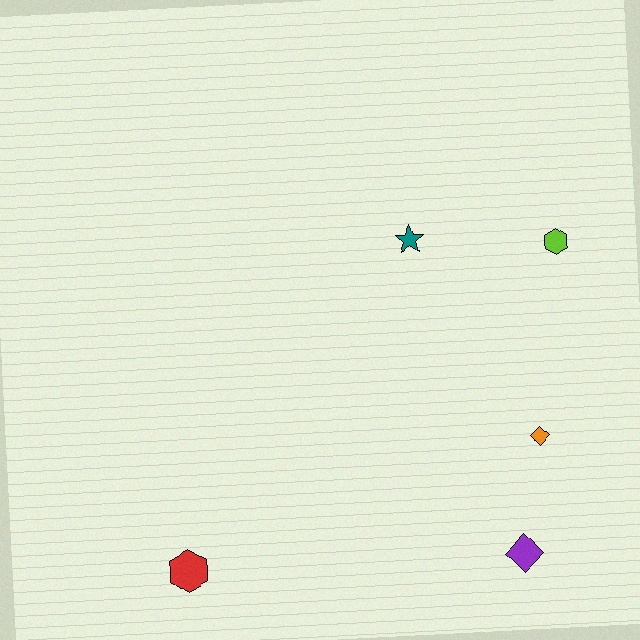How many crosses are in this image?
There are no crosses.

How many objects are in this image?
There are 5 objects.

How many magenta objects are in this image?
There are no magenta objects.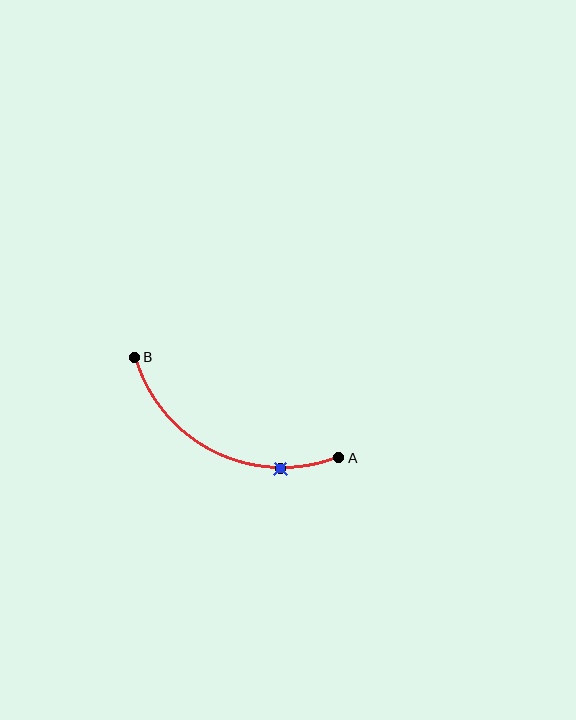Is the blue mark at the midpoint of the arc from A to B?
No. The blue mark lies on the arc but is closer to endpoint A. The arc midpoint would be at the point on the curve equidistant along the arc from both A and B.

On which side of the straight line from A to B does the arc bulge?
The arc bulges below the straight line connecting A and B.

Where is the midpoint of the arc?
The arc midpoint is the point on the curve farthest from the straight line joining A and B. It sits below that line.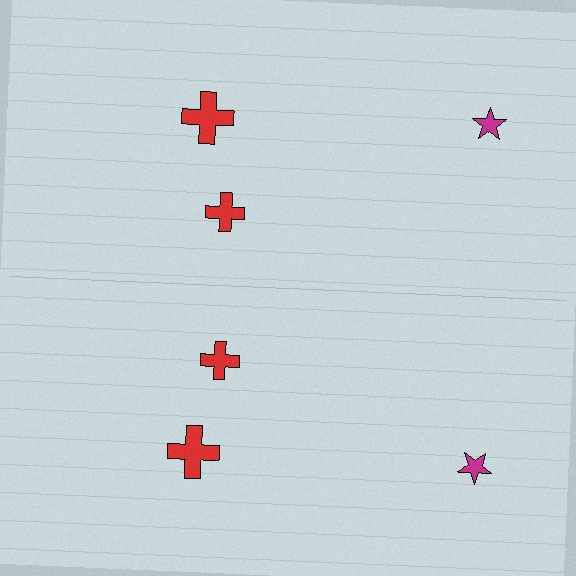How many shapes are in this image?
There are 6 shapes in this image.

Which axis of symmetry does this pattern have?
The pattern has a horizontal axis of symmetry running through the center of the image.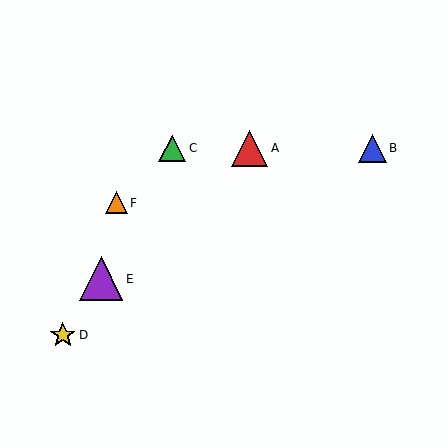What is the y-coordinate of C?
Object C is at y≈148.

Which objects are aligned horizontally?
Objects A, B, C are aligned horizontally.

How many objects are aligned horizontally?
3 objects (A, B, C) are aligned horizontally.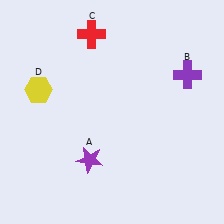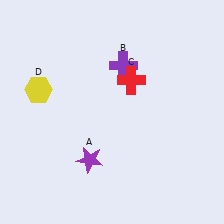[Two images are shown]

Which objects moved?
The objects that moved are: the purple cross (B), the red cross (C).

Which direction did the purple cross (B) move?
The purple cross (B) moved left.